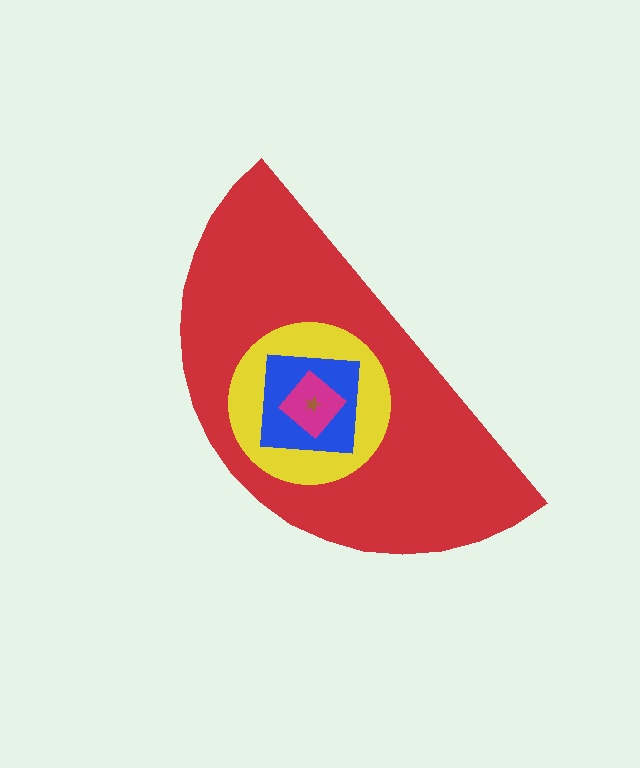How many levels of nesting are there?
5.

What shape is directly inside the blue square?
The magenta diamond.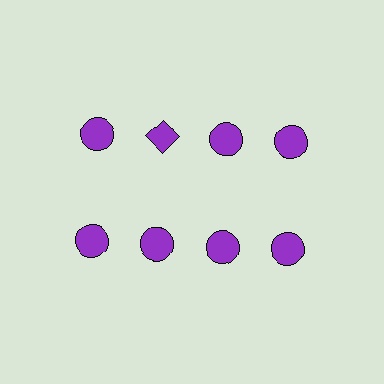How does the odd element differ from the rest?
It has a different shape: diamond instead of circle.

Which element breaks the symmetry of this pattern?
The purple diamond in the top row, second from left column breaks the symmetry. All other shapes are purple circles.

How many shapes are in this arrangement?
There are 8 shapes arranged in a grid pattern.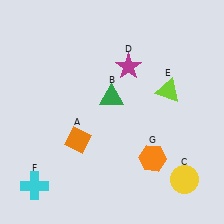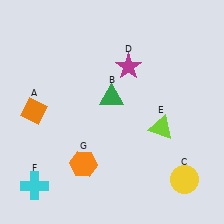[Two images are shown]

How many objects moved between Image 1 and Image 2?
3 objects moved between the two images.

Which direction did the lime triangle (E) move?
The lime triangle (E) moved down.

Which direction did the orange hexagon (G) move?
The orange hexagon (G) moved left.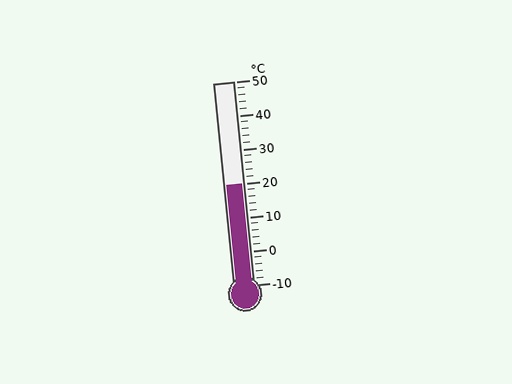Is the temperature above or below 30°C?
The temperature is below 30°C.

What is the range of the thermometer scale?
The thermometer scale ranges from -10°C to 50°C.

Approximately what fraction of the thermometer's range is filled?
The thermometer is filled to approximately 50% of its range.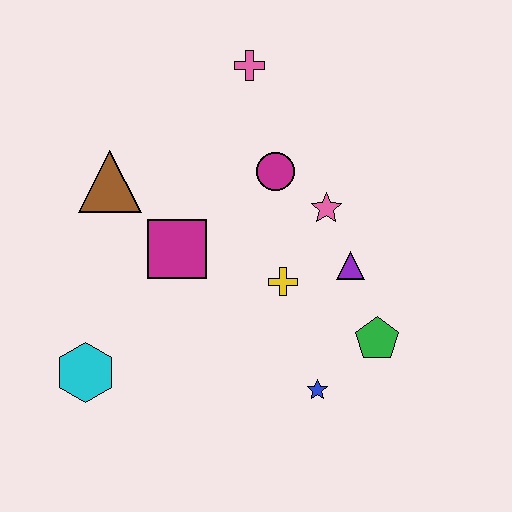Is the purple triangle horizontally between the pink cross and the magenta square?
No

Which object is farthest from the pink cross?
The cyan hexagon is farthest from the pink cross.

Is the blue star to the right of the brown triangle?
Yes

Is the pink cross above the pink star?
Yes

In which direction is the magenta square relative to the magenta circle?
The magenta square is to the left of the magenta circle.